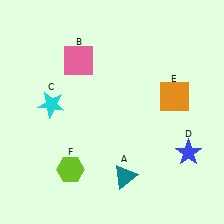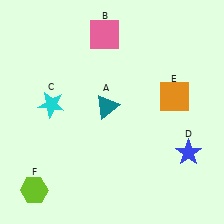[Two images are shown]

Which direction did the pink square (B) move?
The pink square (B) moved up.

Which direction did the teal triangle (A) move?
The teal triangle (A) moved up.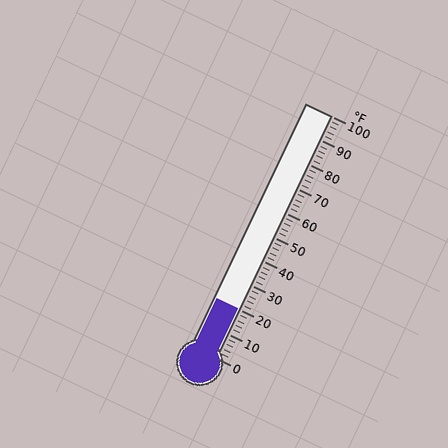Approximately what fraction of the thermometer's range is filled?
The thermometer is filled to approximately 20% of its range.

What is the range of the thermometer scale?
The thermometer scale ranges from 0°F to 100°F.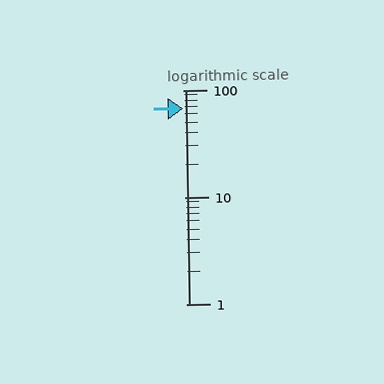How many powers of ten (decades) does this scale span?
The scale spans 2 decades, from 1 to 100.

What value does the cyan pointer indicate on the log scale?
The pointer indicates approximately 67.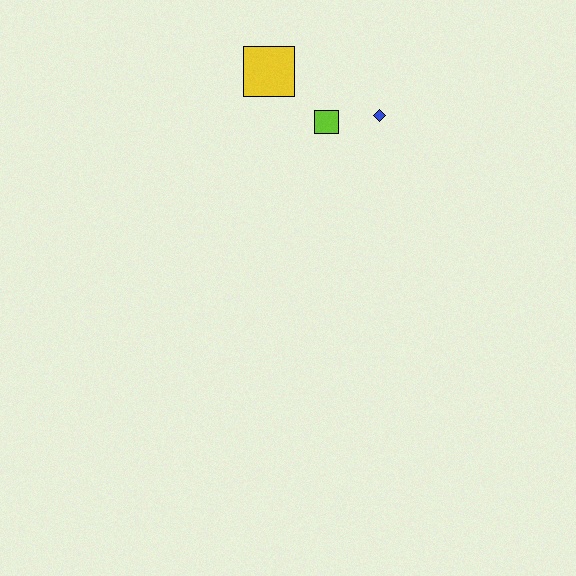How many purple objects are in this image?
There are no purple objects.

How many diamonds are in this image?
There is 1 diamond.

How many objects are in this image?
There are 3 objects.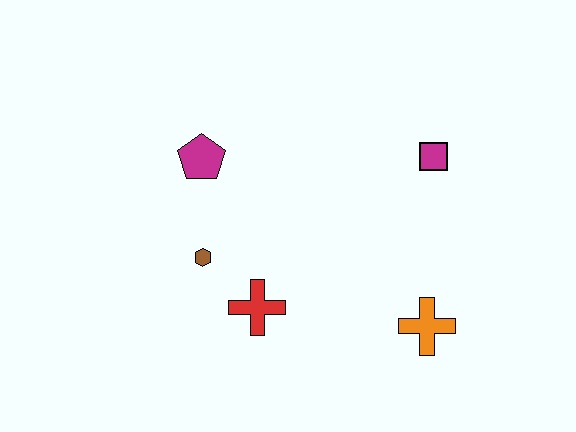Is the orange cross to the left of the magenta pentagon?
No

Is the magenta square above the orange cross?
Yes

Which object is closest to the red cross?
The brown hexagon is closest to the red cross.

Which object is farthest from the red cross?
The magenta square is farthest from the red cross.